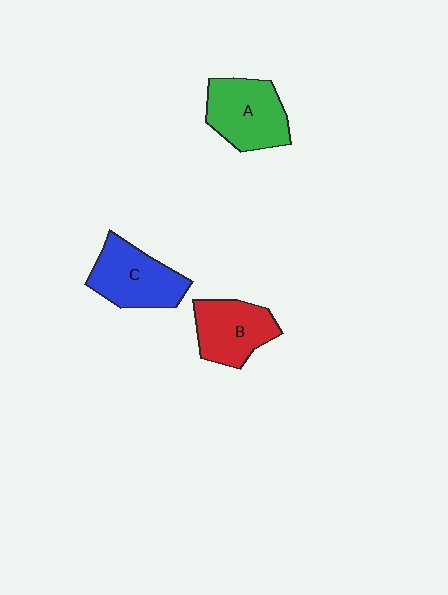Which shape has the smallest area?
Shape B (red).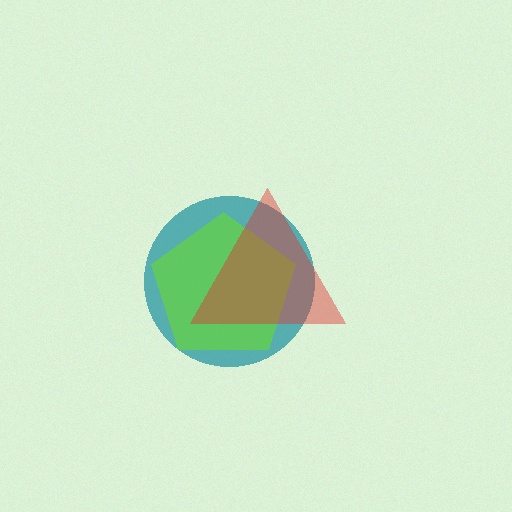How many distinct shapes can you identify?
There are 3 distinct shapes: a teal circle, a lime pentagon, a red triangle.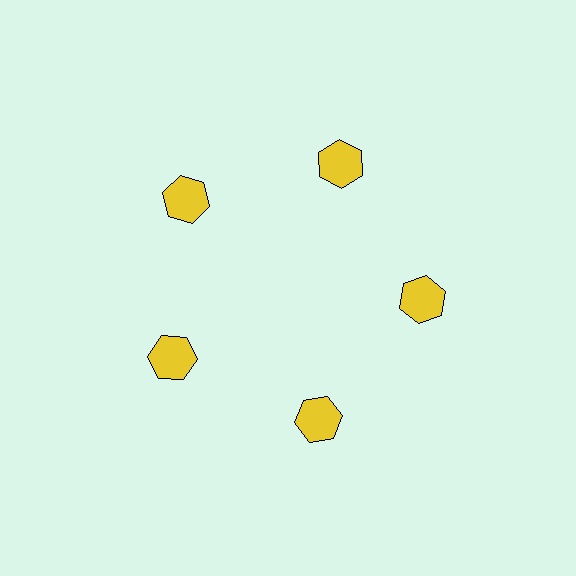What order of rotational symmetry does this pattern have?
This pattern has 5-fold rotational symmetry.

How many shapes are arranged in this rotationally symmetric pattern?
There are 5 shapes, arranged in 5 groups of 1.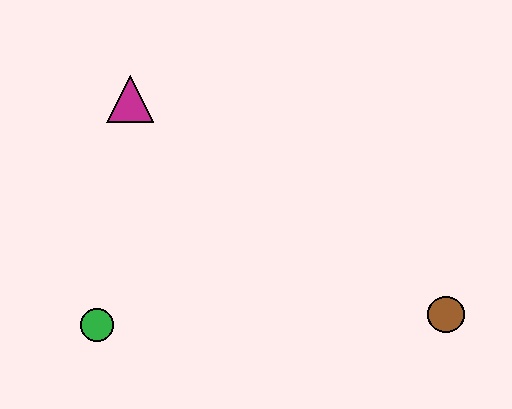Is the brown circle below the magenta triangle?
Yes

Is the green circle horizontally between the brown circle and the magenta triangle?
No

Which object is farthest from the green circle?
The brown circle is farthest from the green circle.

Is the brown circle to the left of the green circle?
No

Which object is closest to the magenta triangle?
The green circle is closest to the magenta triangle.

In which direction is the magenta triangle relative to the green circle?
The magenta triangle is above the green circle.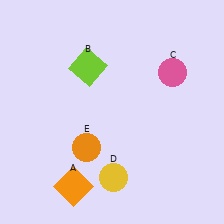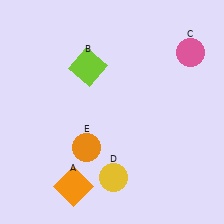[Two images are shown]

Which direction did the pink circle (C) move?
The pink circle (C) moved up.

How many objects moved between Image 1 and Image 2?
1 object moved between the two images.